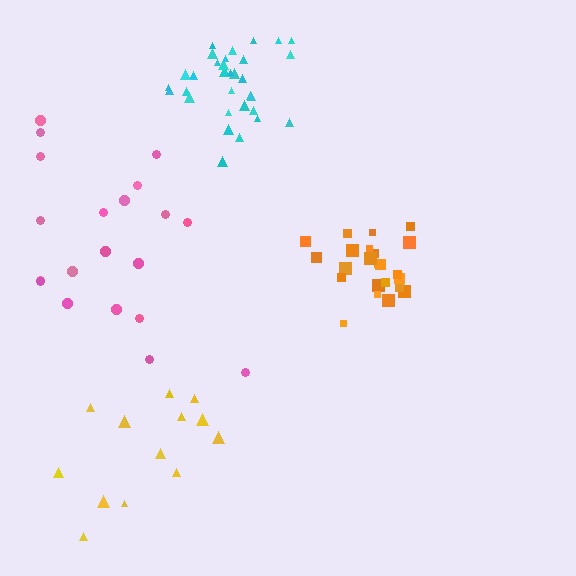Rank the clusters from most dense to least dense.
cyan, orange, pink, yellow.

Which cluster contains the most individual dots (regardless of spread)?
Cyan (32).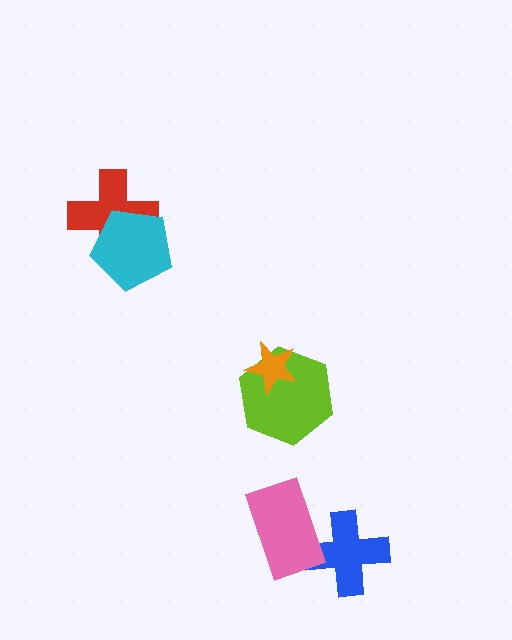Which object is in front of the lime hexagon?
The orange star is in front of the lime hexagon.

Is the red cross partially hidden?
Yes, it is partially covered by another shape.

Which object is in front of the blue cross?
The pink rectangle is in front of the blue cross.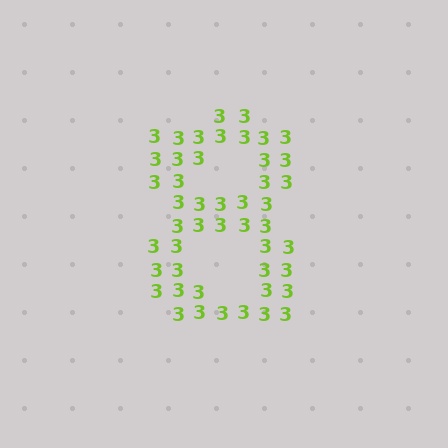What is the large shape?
The large shape is the digit 8.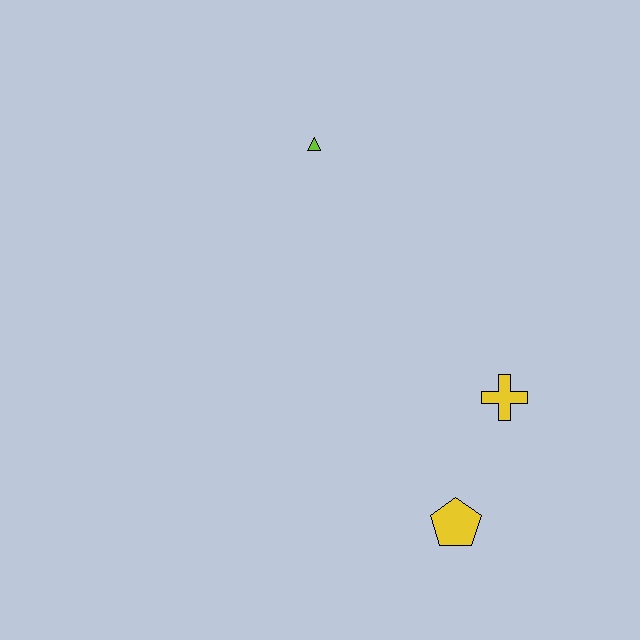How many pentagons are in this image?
There is 1 pentagon.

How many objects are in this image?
There are 3 objects.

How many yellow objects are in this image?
There are 2 yellow objects.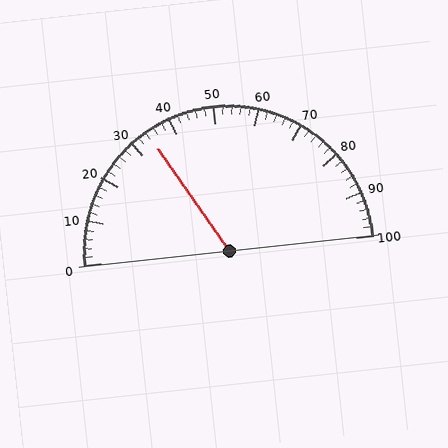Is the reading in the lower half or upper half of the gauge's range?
The reading is in the lower half of the range (0 to 100).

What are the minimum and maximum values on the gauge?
The gauge ranges from 0 to 100.